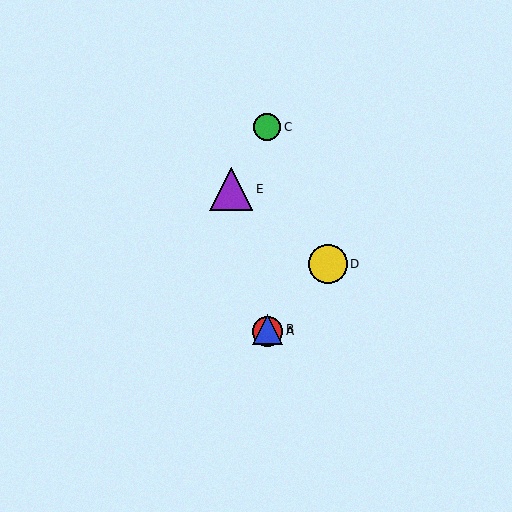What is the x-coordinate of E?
Object E is at x≈231.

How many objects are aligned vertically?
3 objects (A, B, C) are aligned vertically.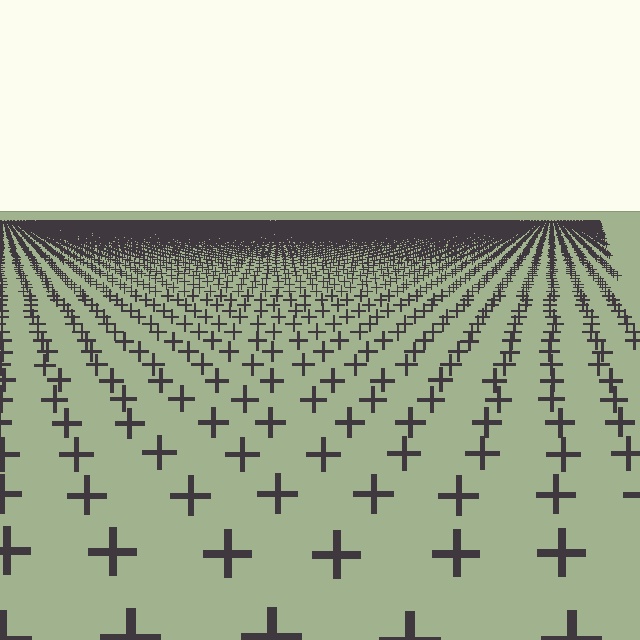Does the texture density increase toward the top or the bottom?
Density increases toward the top.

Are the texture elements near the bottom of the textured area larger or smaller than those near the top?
Larger. Near the bottom, elements are closer to the viewer and appear at a bigger on-screen size.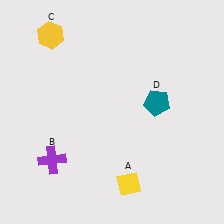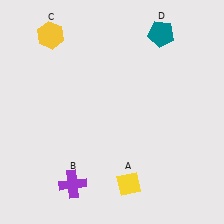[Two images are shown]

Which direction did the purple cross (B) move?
The purple cross (B) moved down.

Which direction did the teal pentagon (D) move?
The teal pentagon (D) moved up.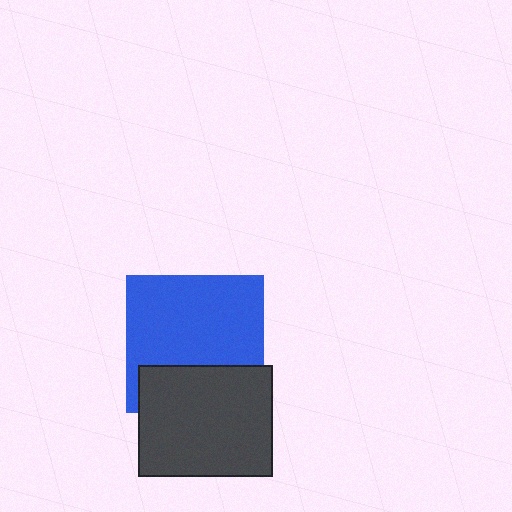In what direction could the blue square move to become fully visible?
The blue square could move up. That would shift it out from behind the dark gray rectangle entirely.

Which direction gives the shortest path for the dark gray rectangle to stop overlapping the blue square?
Moving down gives the shortest separation.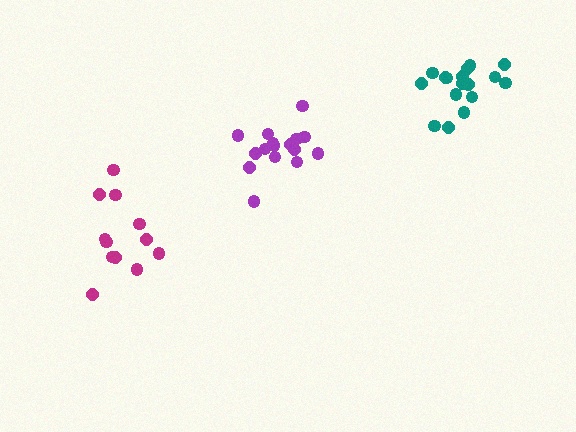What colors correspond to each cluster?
The clusters are colored: purple, teal, magenta.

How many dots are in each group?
Group 1: 16 dots, Group 2: 17 dots, Group 3: 12 dots (45 total).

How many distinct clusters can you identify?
There are 3 distinct clusters.